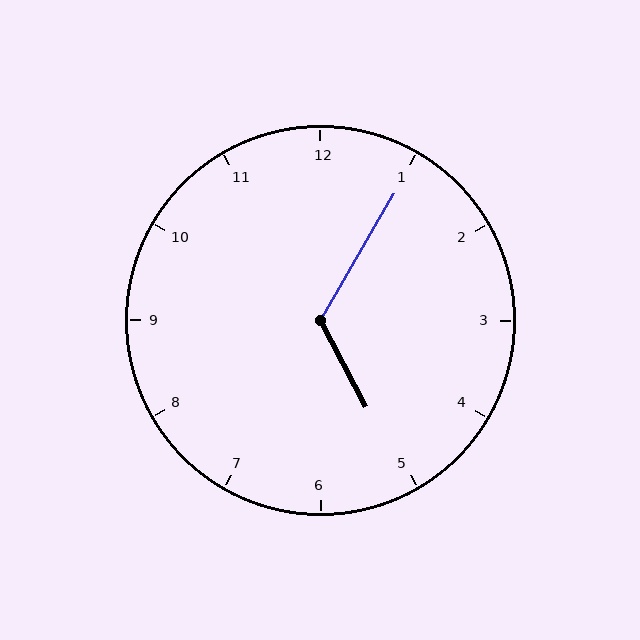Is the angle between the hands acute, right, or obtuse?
It is obtuse.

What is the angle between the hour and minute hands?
Approximately 122 degrees.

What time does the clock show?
5:05.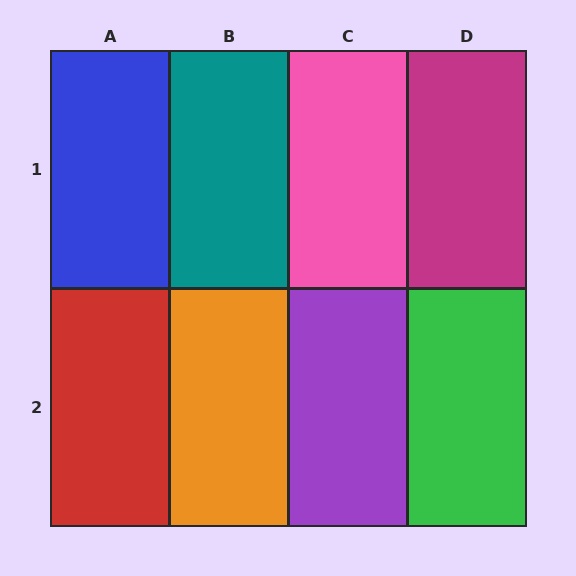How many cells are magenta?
1 cell is magenta.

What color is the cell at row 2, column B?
Orange.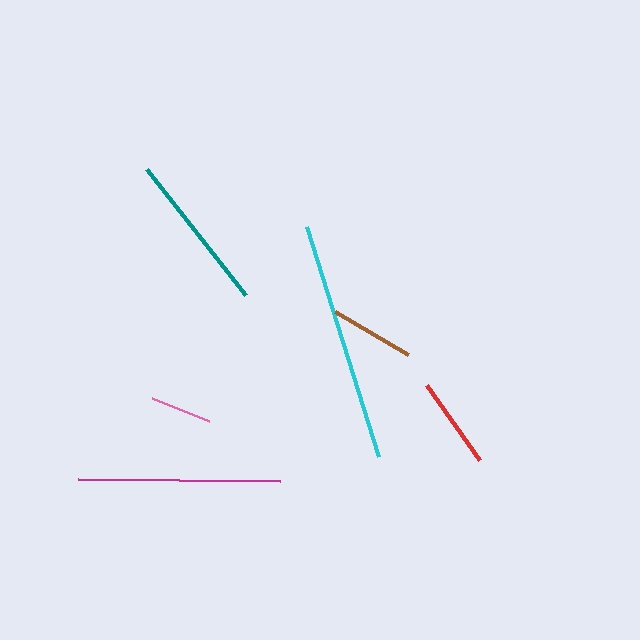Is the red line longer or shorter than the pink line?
The red line is longer than the pink line.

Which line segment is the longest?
The cyan line is the longest at approximately 241 pixels.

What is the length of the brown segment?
The brown segment is approximately 84 pixels long.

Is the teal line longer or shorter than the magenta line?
The magenta line is longer than the teal line.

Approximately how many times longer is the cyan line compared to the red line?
The cyan line is approximately 2.6 times the length of the red line.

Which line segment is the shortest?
The pink line is the shortest at approximately 62 pixels.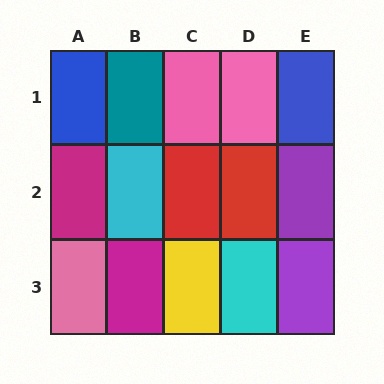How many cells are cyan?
2 cells are cyan.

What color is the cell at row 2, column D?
Red.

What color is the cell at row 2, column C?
Red.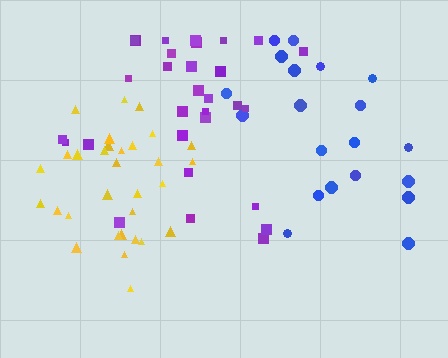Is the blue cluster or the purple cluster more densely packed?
Purple.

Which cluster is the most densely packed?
Yellow.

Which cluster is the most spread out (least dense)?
Blue.